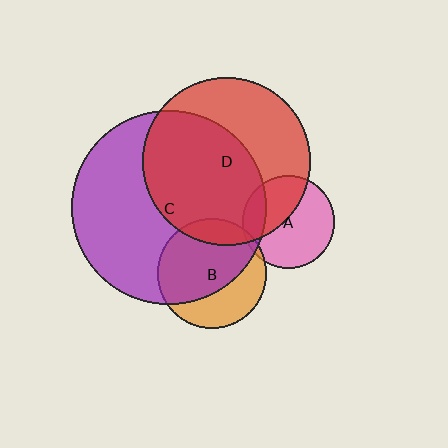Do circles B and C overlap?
Yes.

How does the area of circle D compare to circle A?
Approximately 3.3 times.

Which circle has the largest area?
Circle C (purple).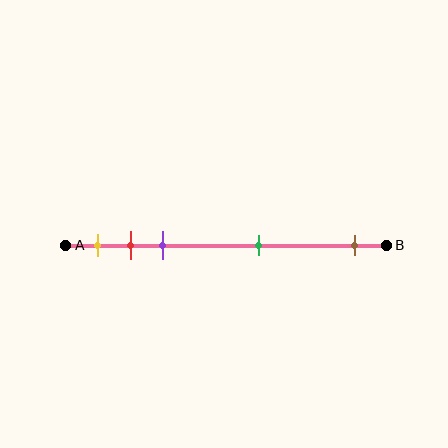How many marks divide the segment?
There are 5 marks dividing the segment.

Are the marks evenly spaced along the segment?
No, the marks are not evenly spaced.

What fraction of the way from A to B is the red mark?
The red mark is approximately 20% (0.2) of the way from A to B.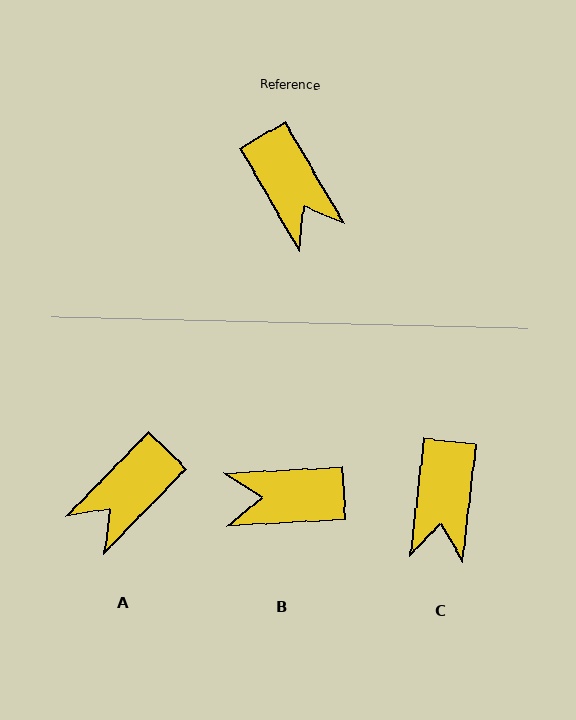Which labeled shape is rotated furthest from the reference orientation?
B, about 117 degrees away.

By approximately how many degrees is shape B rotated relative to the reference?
Approximately 117 degrees clockwise.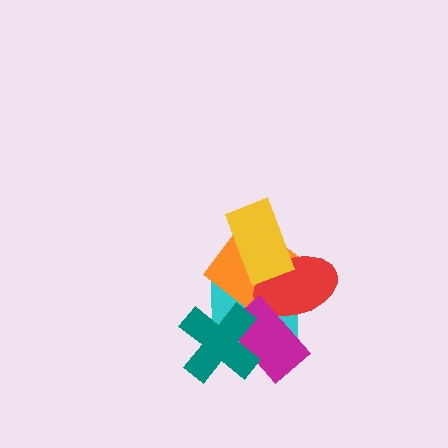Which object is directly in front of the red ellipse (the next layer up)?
The magenta rectangle is directly in front of the red ellipse.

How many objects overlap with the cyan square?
5 objects overlap with the cyan square.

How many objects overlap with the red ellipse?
4 objects overlap with the red ellipse.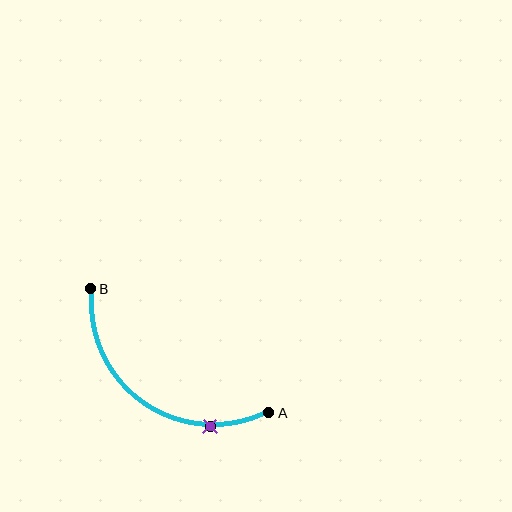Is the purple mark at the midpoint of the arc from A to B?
No. The purple mark lies on the arc but is closer to endpoint A. The arc midpoint would be at the point on the curve equidistant along the arc from both A and B.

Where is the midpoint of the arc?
The arc midpoint is the point on the curve farthest from the straight line joining A and B. It sits below and to the left of that line.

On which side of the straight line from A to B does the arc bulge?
The arc bulges below and to the left of the straight line connecting A and B.